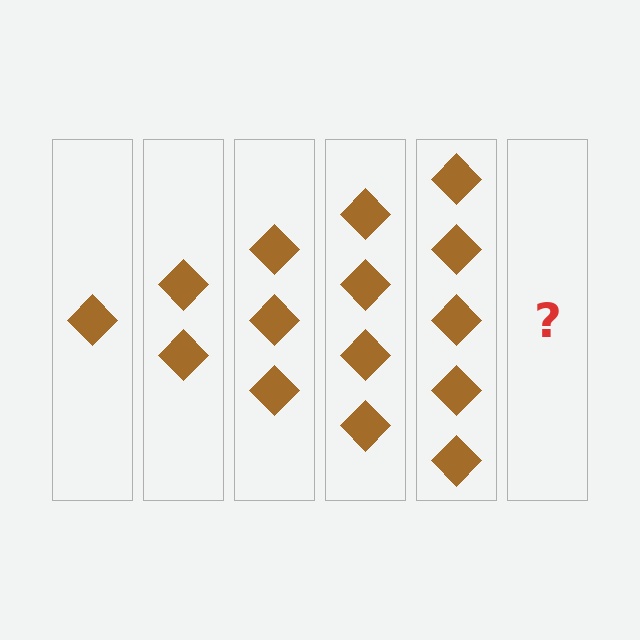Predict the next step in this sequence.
The next step is 6 diamonds.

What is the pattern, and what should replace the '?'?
The pattern is that each step adds one more diamond. The '?' should be 6 diamonds.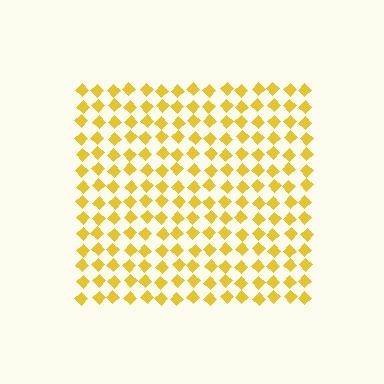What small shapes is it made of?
It is made of small diamonds.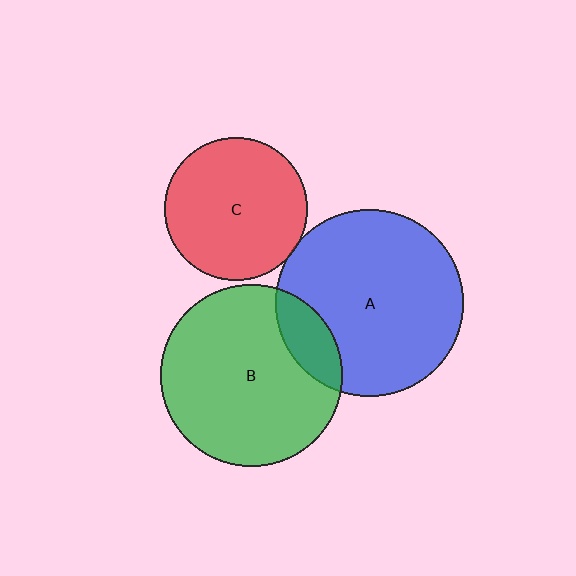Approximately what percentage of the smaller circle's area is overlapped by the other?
Approximately 15%.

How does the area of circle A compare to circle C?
Approximately 1.7 times.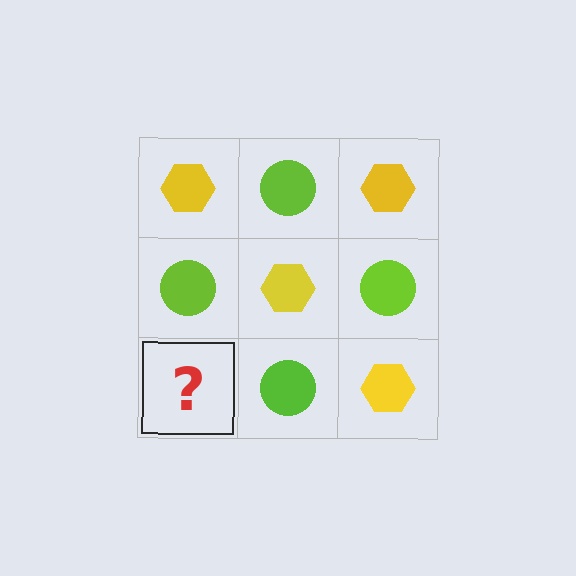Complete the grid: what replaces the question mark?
The question mark should be replaced with a yellow hexagon.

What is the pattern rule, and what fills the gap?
The rule is that it alternates yellow hexagon and lime circle in a checkerboard pattern. The gap should be filled with a yellow hexagon.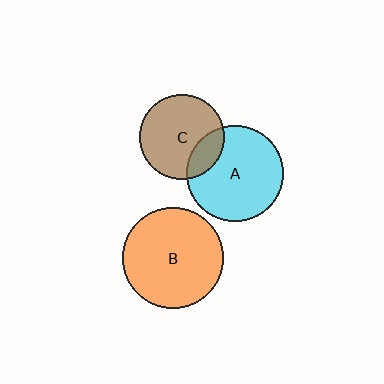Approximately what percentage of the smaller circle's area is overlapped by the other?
Approximately 20%.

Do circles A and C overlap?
Yes.